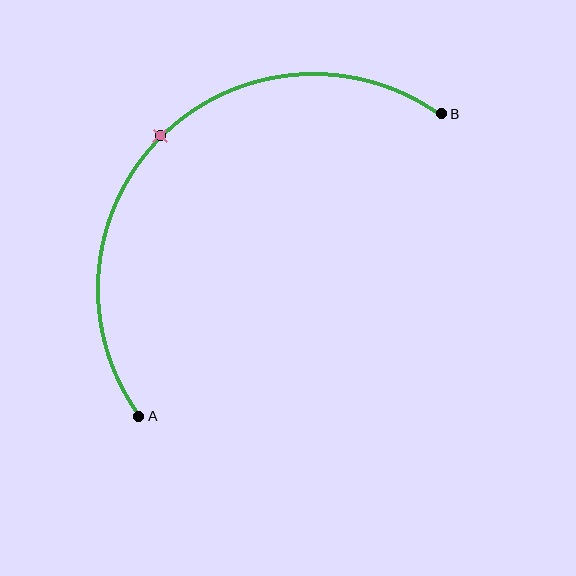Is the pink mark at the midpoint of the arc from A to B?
Yes. The pink mark lies on the arc at equal arc-length from both A and B — it is the arc midpoint.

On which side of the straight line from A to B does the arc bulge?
The arc bulges above and to the left of the straight line connecting A and B.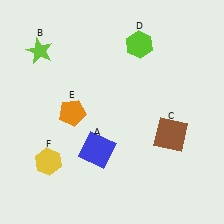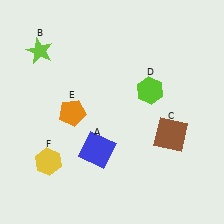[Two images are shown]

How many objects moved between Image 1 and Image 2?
1 object moved between the two images.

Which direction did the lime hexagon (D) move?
The lime hexagon (D) moved down.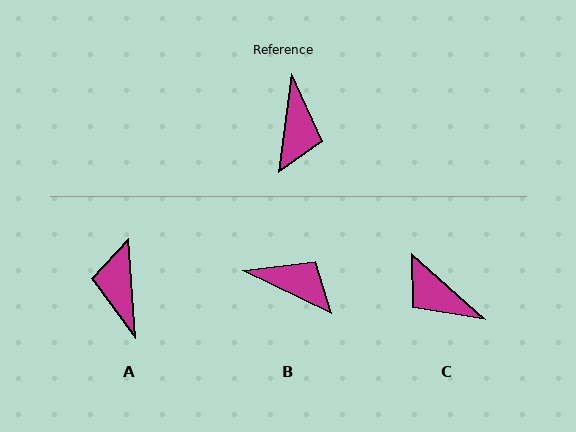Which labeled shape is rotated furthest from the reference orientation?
A, about 168 degrees away.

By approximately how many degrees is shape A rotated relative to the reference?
Approximately 168 degrees clockwise.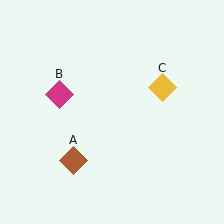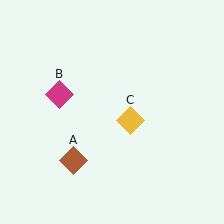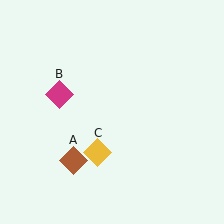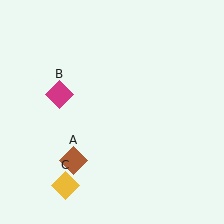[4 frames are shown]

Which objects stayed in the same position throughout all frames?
Brown diamond (object A) and magenta diamond (object B) remained stationary.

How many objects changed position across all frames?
1 object changed position: yellow diamond (object C).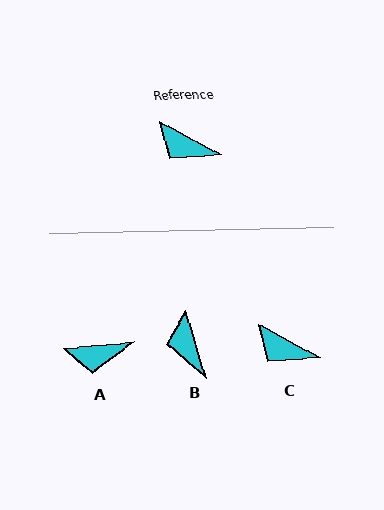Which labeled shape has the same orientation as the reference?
C.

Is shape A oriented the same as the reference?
No, it is off by about 33 degrees.